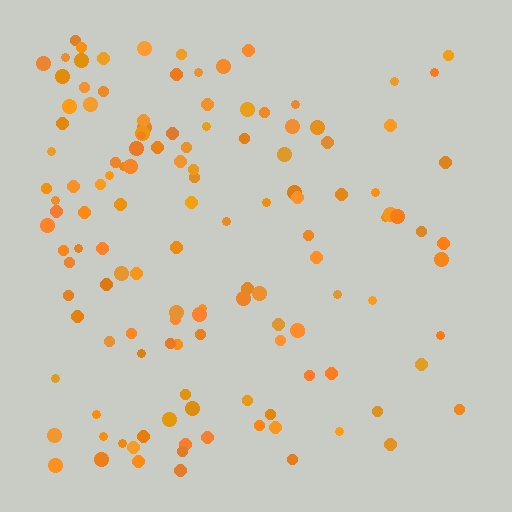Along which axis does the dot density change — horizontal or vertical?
Horizontal.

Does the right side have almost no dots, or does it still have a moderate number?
Still a moderate number, just noticeably fewer than the left.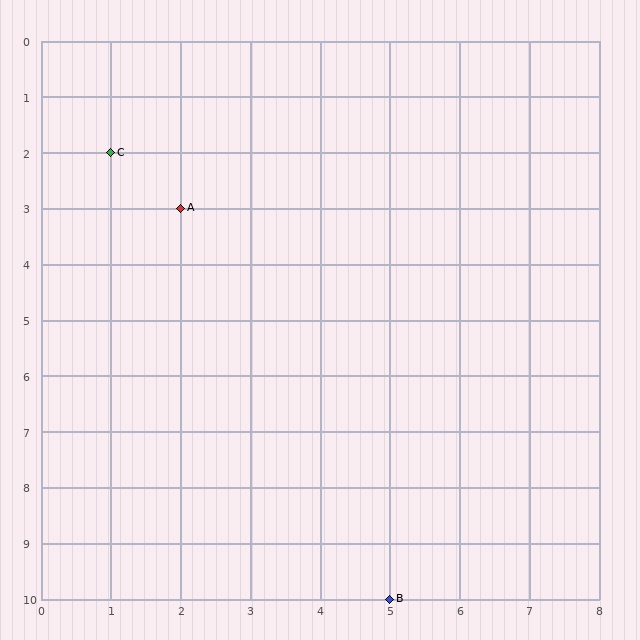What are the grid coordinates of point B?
Point B is at grid coordinates (5, 10).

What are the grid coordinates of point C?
Point C is at grid coordinates (1, 2).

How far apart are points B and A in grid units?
Points B and A are 3 columns and 7 rows apart (about 7.6 grid units diagonally).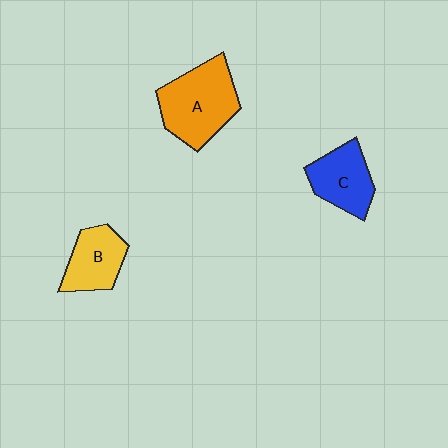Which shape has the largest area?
Shape A (orange).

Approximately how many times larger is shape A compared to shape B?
Approximately 1.6 times.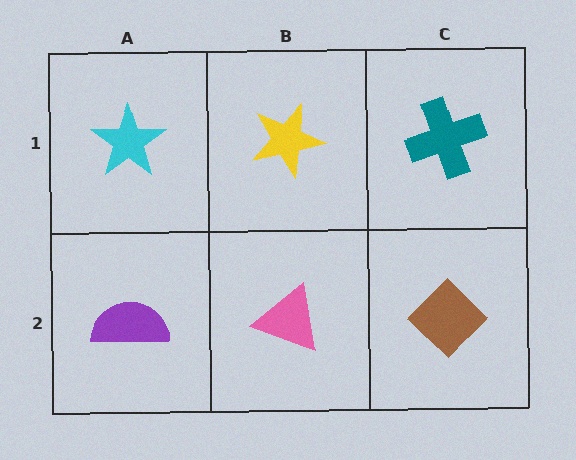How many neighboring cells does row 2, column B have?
3.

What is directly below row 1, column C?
A brown diamond.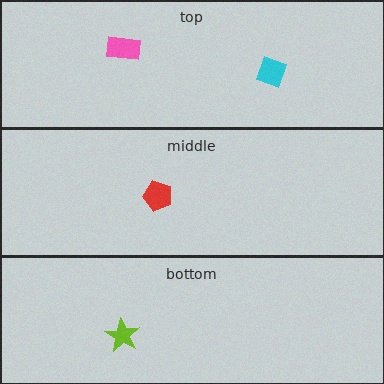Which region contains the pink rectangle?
The top region.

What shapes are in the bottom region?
The lime star.